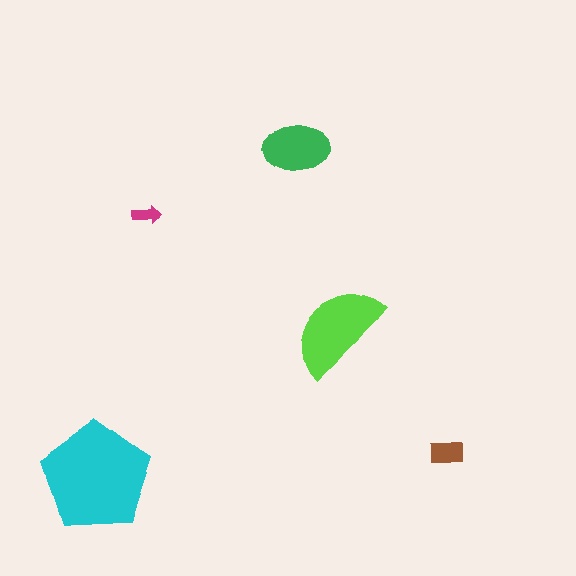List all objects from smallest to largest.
The magenta arrow, the brown rectangle, the green ellipse, the lime semicircle, the cyan pentagon.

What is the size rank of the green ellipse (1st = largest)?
3rd.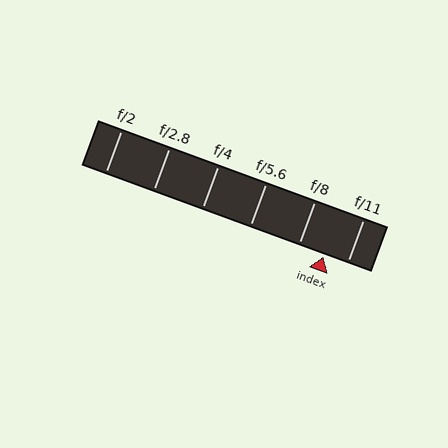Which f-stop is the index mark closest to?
The index mark is closest to f/11.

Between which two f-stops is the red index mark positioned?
The index mark is between f/8 and f/11.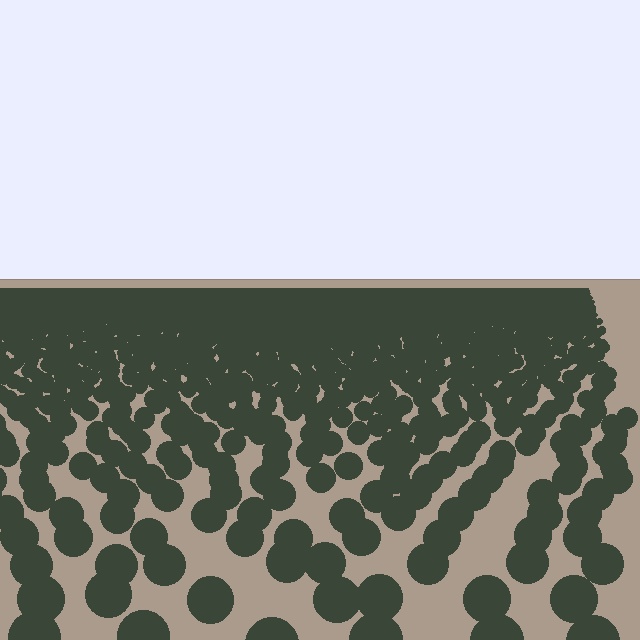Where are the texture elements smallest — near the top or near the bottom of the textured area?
Near the top.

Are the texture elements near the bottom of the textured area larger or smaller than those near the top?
Larger. Near the bottom, elements are closer to the viewer and appear at a bigger on-screen size.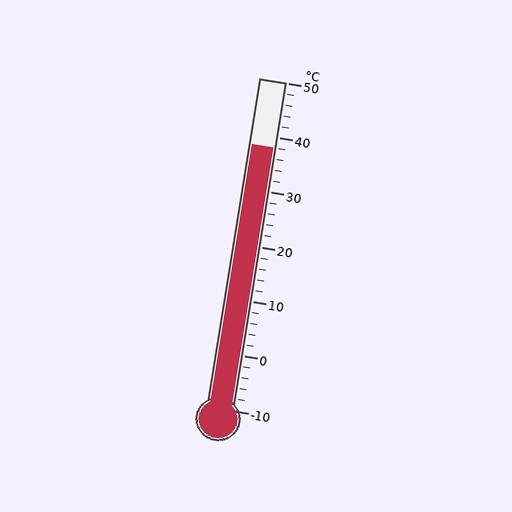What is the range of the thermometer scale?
The thermometer scale ranges from -10°C to 50°C.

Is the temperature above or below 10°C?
The temperature is above 10°C.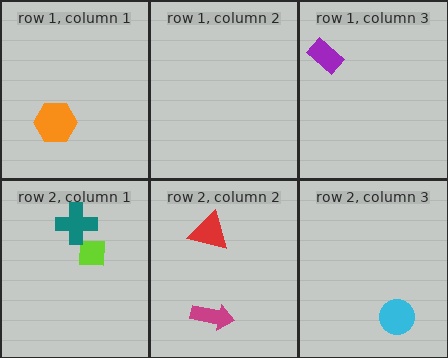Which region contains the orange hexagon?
The row 1, column 1 region.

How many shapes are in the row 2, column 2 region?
2.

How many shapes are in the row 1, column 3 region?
1.